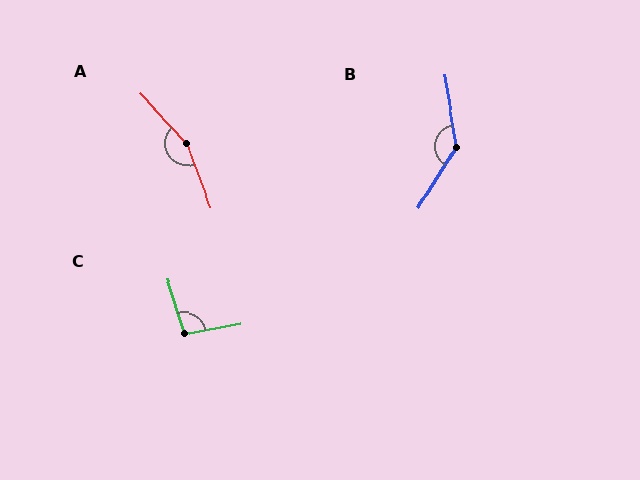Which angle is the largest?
A, at approximately 158 degrees.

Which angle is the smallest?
C, at approximately 97 degrees.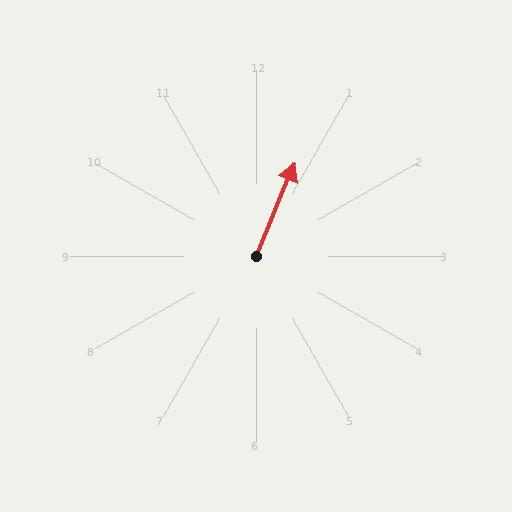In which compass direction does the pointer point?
Northeast.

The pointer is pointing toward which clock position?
Roughly 1 o'clock.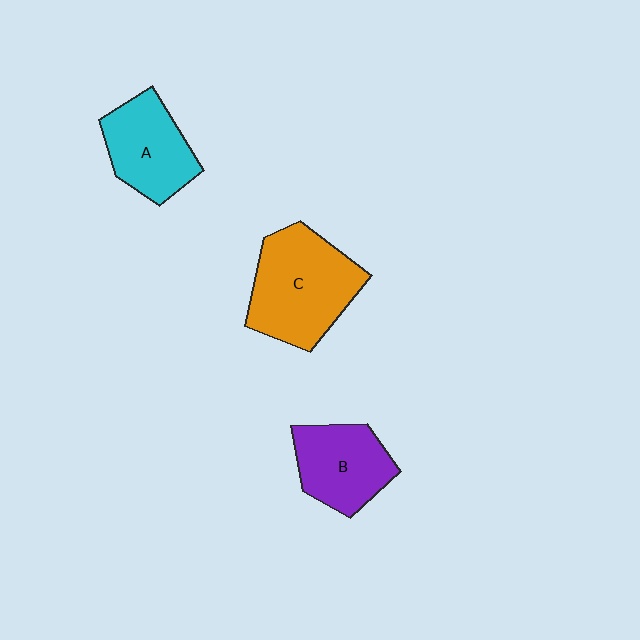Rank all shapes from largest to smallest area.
From largest to smallest: C (orange), A (cyan), B (purple).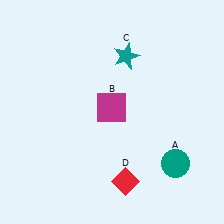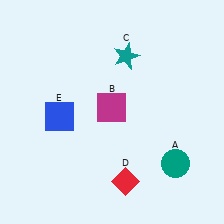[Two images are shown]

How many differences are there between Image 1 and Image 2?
There is 1 difference between the two images.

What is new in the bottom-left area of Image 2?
A blue square (E) was added in the bottom-left area of Image 2.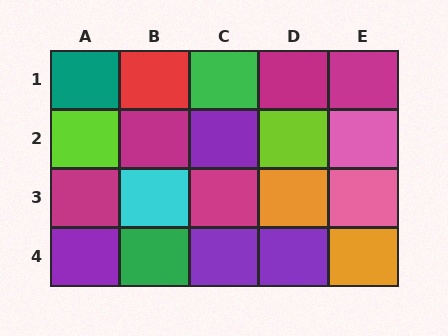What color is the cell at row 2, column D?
Lime.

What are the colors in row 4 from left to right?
Purple, green, purple, purple, orange.